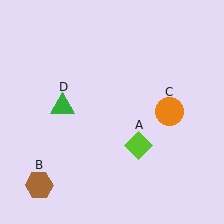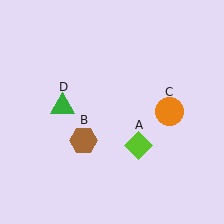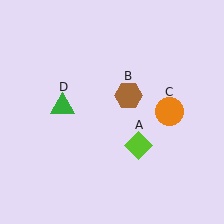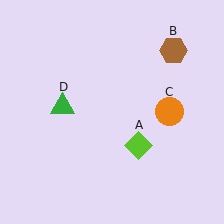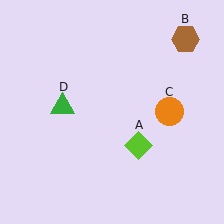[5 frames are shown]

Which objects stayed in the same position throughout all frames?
Lime diamond (object A) and orange circle (object C) and green triangle (object D) remained stationary.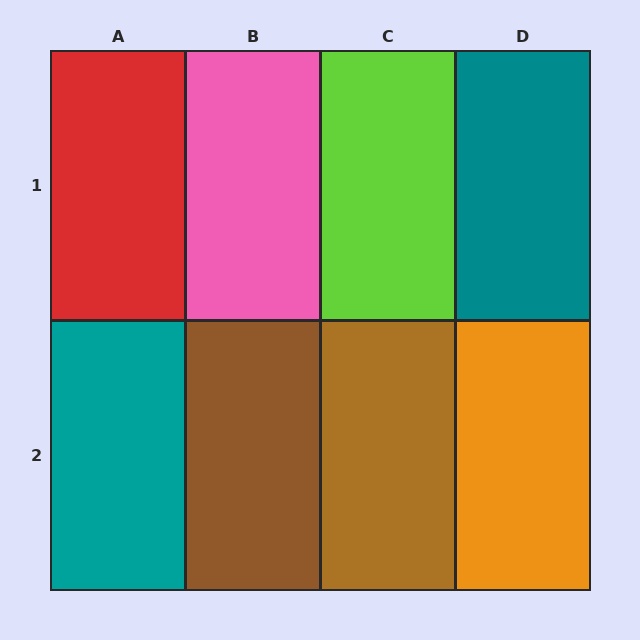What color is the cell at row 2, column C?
Brown.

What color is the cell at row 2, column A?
Teal.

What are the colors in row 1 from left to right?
Red, pink, lime, teal.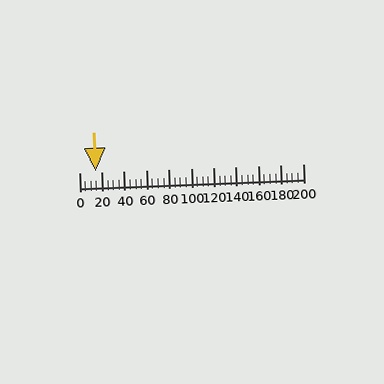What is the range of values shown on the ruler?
The ruler shows values from 0 to 200.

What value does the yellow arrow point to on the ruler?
The yellow arrow points to approximately 14.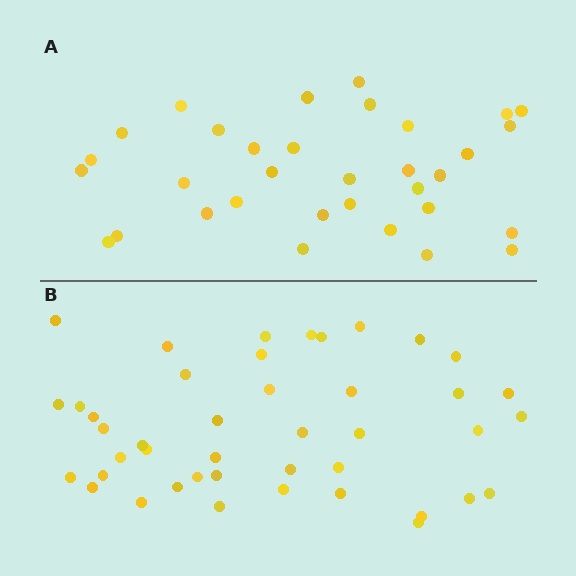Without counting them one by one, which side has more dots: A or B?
Region B (the bottom region) has more dots.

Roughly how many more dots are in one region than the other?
Region B has roughly 10 or so more dots than region A.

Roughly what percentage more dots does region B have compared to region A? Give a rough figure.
About 30% more.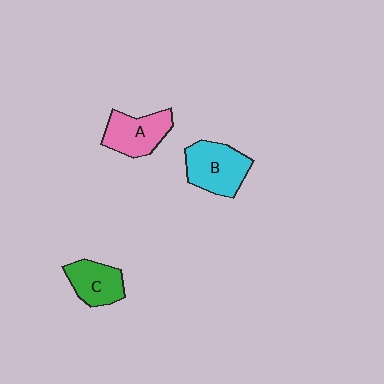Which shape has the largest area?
Shape B (cyan).